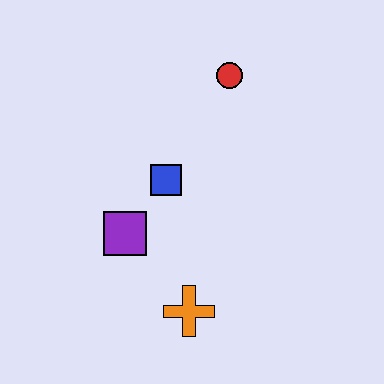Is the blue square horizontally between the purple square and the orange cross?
Yes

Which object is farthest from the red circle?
The orange cross is farthest from the red circle.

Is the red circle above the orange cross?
Yes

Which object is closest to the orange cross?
The purple square is closest to the orange cross.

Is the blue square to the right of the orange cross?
No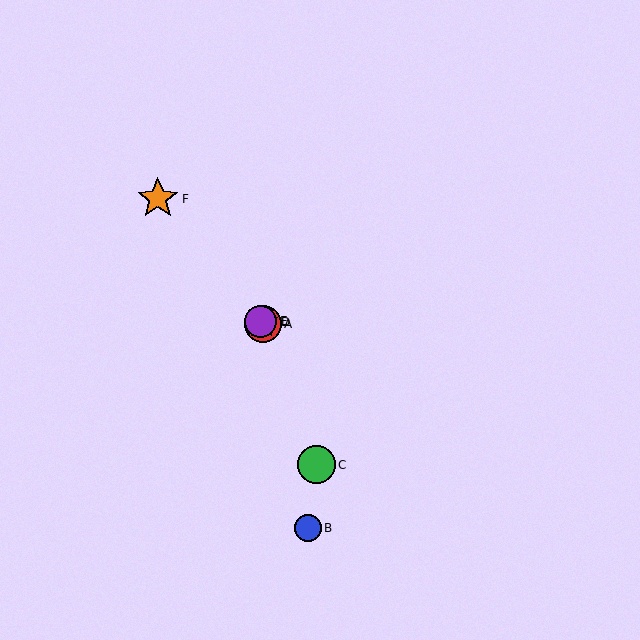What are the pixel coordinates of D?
Object D is at (261, 322).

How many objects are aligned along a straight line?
4 objects (A, D, E, F) are aligned along a straight line.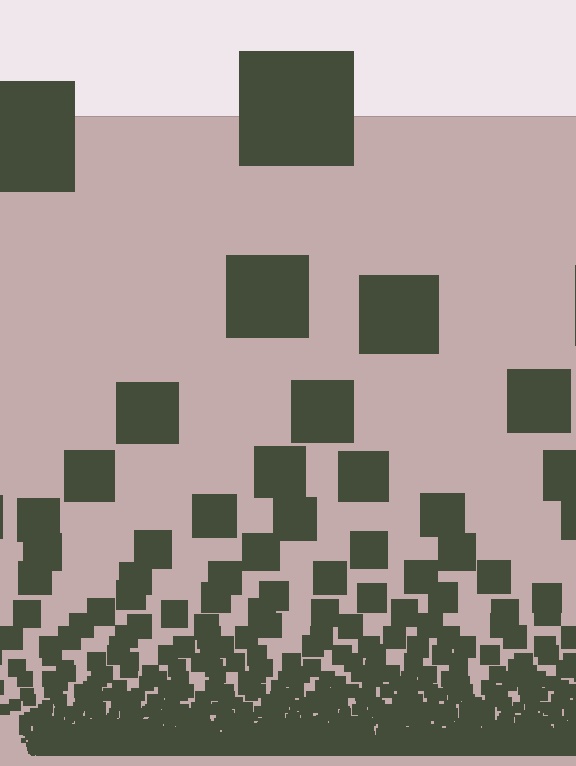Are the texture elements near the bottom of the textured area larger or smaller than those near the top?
Smaller. The gradient is inverted — elements near the bottom are smaller and denser.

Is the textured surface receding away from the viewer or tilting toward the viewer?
The surface appears to tilt toward the viewer. Texture elements get larger and sparser toward the top.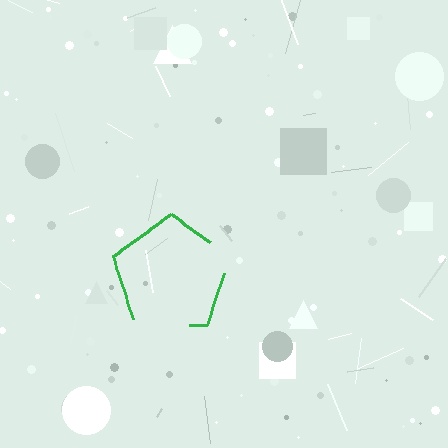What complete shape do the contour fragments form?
The contour fragments form a pentagon.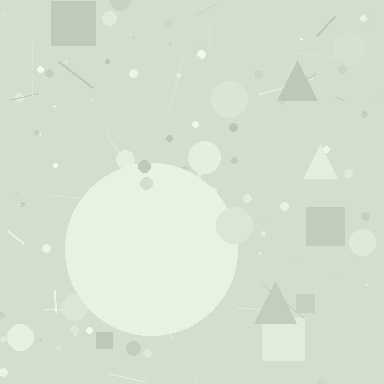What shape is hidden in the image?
A circle is hidden in the image.